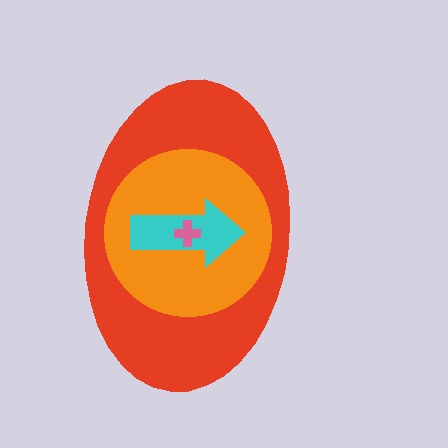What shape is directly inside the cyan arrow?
The pink cross.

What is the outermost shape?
The red ellipse.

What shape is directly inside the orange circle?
The cyan arrow.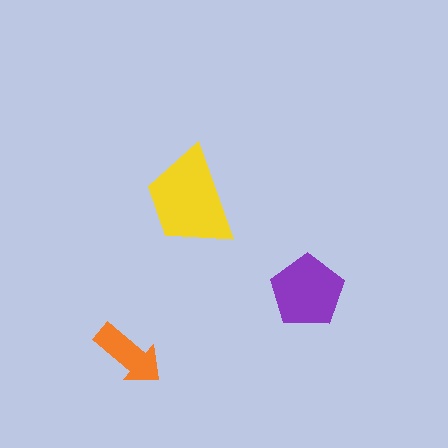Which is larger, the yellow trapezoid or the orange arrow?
The yellow trapezoid.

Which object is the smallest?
The orange arrow.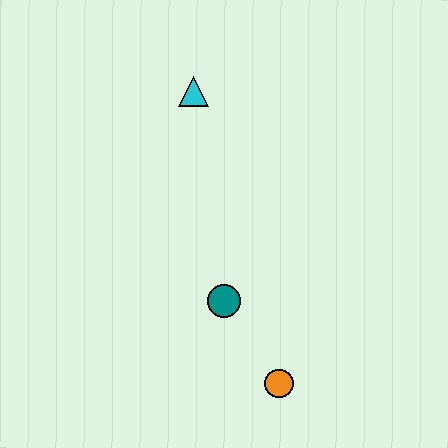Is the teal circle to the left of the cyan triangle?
No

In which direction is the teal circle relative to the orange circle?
The teal circle is above the orange circle.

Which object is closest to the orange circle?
The teal circle is closest to the orange circle.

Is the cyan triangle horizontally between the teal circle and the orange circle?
No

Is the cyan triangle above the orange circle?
Yes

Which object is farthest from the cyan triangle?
The orange circle is farthest from the cyan triangle.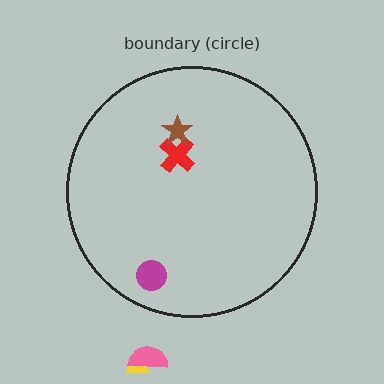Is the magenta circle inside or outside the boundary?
Inside.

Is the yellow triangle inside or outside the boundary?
Outside.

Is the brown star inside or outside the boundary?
Inside.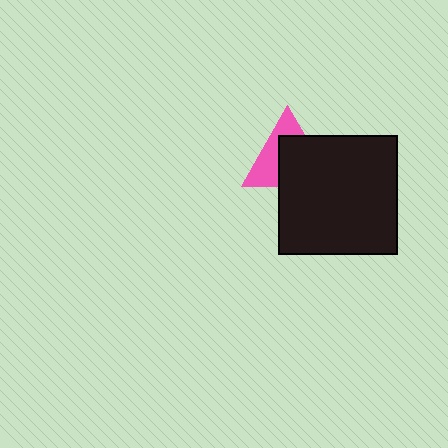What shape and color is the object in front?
The object in front is a black square.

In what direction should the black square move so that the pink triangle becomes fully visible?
The black square should move toward the lower-right. That is the shortest direction to clear the overlap and leave the pink triangle fully visible.